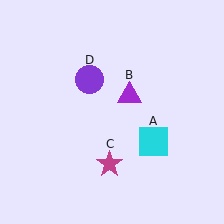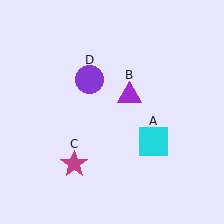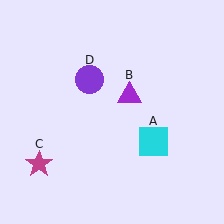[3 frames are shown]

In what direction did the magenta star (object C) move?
The magenta star (object C) moved left.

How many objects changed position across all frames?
1 object changed position: magenta star (object C).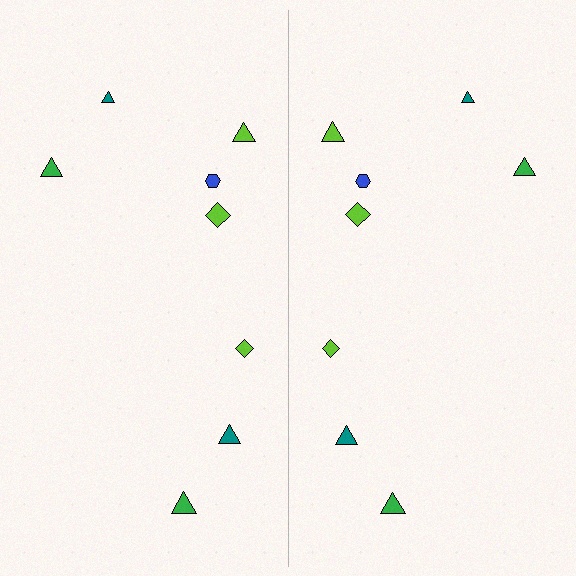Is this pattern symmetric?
Yes, this pattern has bilateral (reflection) symmetry.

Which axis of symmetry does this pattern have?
The pattern has a vertical axis of symmetry running through the center of the image.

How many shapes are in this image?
There are 16 shapes in this image.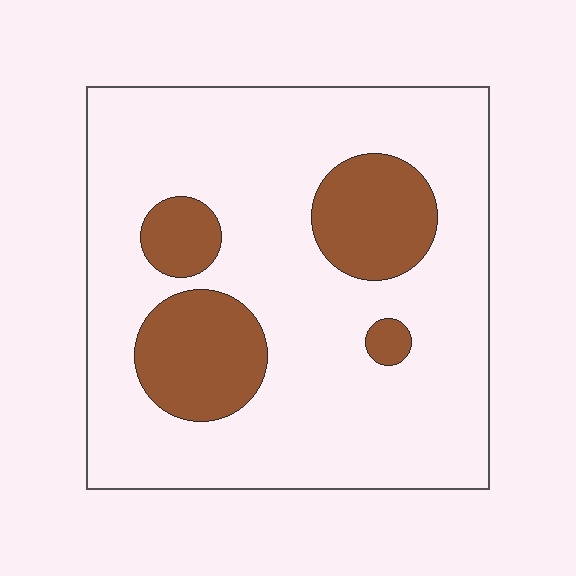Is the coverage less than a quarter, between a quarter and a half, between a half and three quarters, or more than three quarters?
Less than a quarter.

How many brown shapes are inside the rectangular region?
4.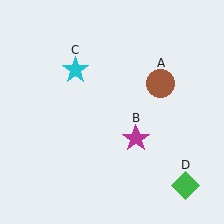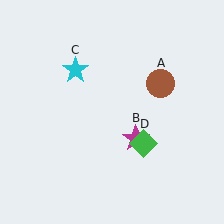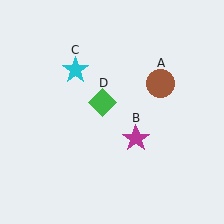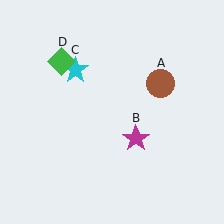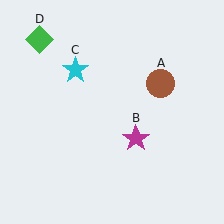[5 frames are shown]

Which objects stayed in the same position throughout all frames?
Brown circle (object A) and magenta star (object B) and cyan star (object C) remained stationary.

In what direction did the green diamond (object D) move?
The green diamond (object D) moved up and to the left.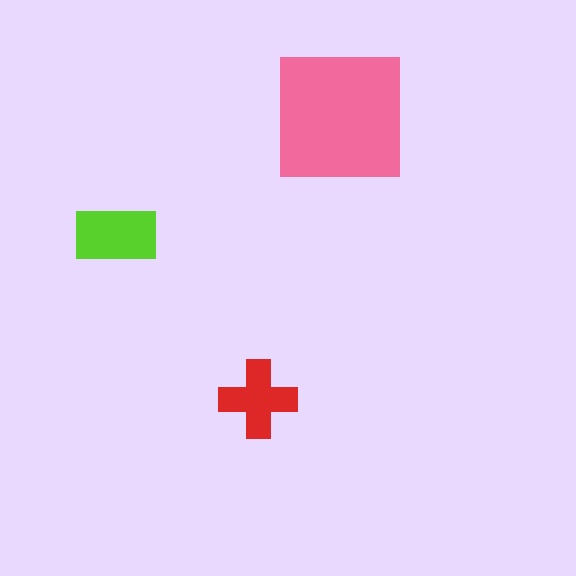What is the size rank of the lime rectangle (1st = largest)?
2nd.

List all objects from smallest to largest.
The red cross, the lime rectangle, the pink square.